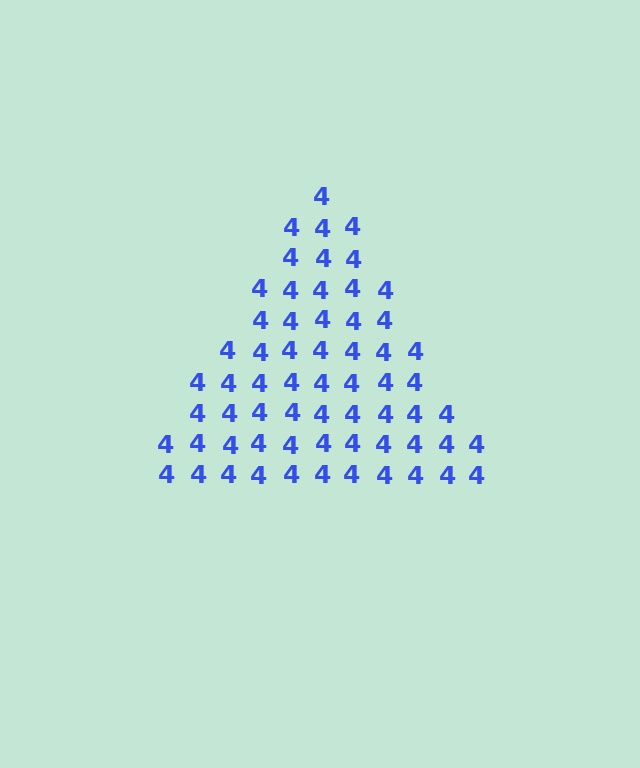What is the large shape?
The large shape is a triangle.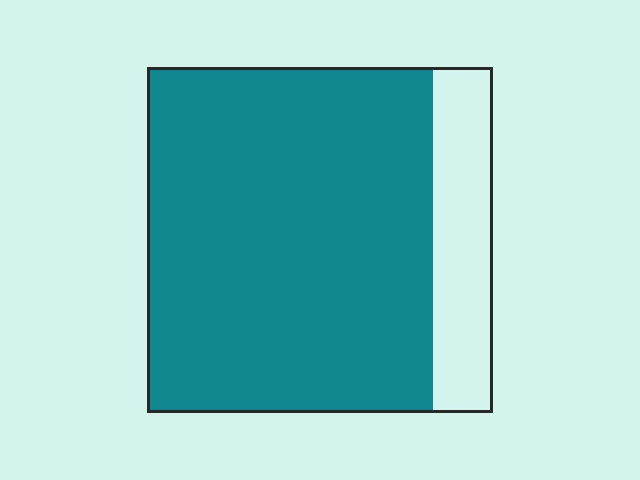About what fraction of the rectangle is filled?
About five sixths (5/6).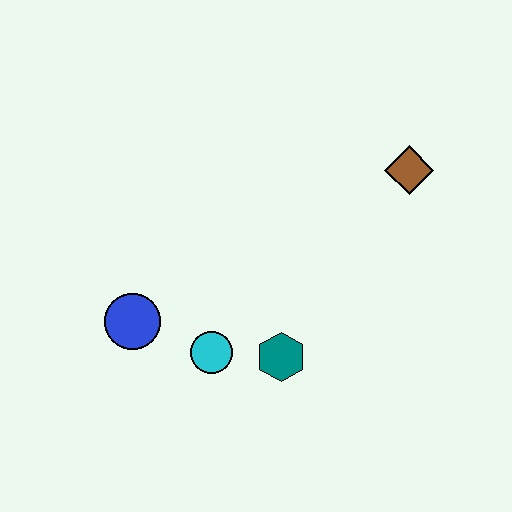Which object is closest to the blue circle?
The cyan circle is closest to the blue circle.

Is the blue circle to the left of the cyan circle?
Yes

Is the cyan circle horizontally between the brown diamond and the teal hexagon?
No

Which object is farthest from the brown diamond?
The blue circle is farthest from the brown diamond.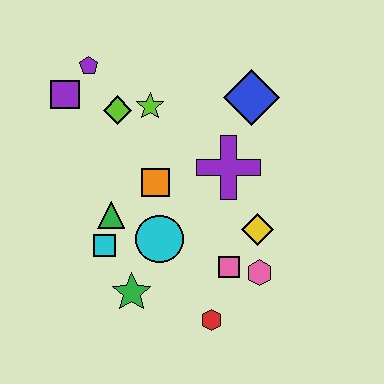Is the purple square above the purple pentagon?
No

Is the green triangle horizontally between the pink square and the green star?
No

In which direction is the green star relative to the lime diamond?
The green star is below the lime diamond.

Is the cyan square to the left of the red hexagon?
Yes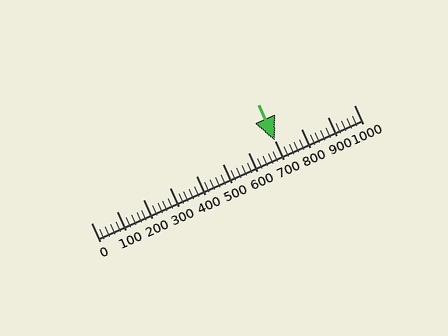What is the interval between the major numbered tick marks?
The major tick marks are spaced 100 units apart.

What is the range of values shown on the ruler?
The ruler shows values from 0 to 1000.